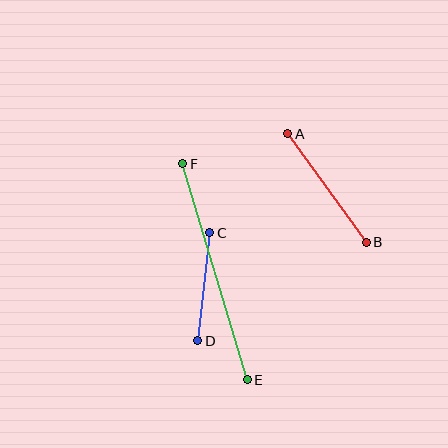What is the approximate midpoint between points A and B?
The midpoint is at approximately (327, 188) pixels.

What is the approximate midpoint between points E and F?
The midpoint is at approximately (215, 272) pixels.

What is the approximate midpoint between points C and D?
The midpoint is at approximately (204, 287) pixels.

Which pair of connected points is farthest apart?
Points E and F are farthest apart.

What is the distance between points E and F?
The distance is approximately 225 pixels.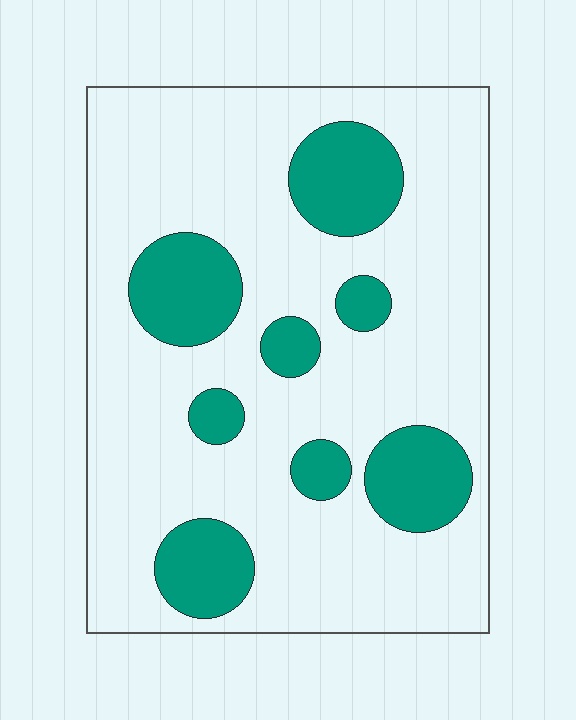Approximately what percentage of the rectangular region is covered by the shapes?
Approximately 20%.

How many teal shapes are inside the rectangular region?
8.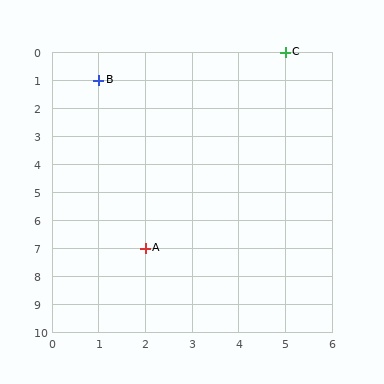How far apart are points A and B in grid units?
Points A and B are 1 column and 6 rows apart (about 6.1 grid units diagonally).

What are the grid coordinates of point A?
Point A is at grid coordinates (2, 7).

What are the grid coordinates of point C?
Point C is at grid coordinates (5, 0).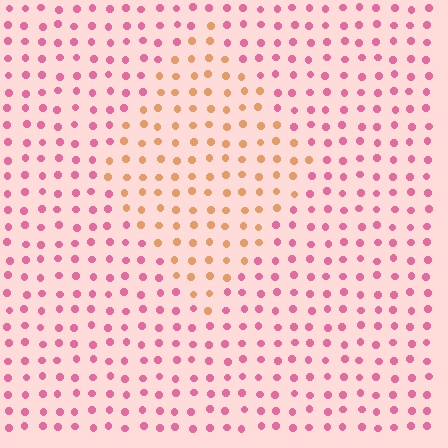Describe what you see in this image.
The image is filled with small pink elements in a uniform arrangement. A diamond-shaped region is visible where the elements are tinted to a slightly different hue, forming a subtle color boundary.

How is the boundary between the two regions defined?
The boundary is defined purely by a slight shift in hue (about 52 degrees). Spacing, size, and orientation are identical on both sides.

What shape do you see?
I see a diamond.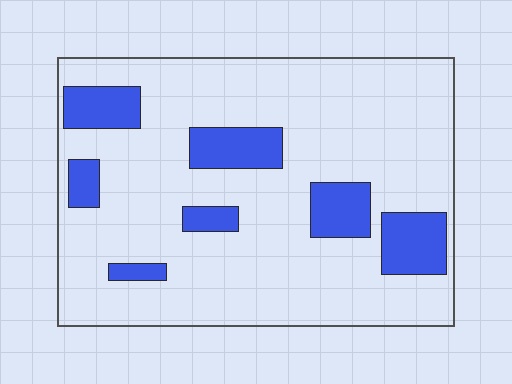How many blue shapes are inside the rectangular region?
7.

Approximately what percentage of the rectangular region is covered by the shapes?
Approximately 20%.